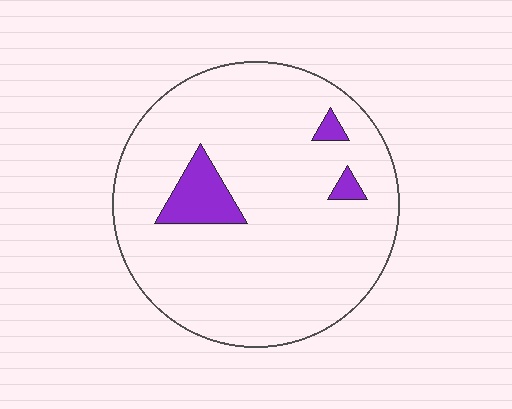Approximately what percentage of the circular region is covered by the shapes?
Approximately 10%.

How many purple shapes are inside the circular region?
3.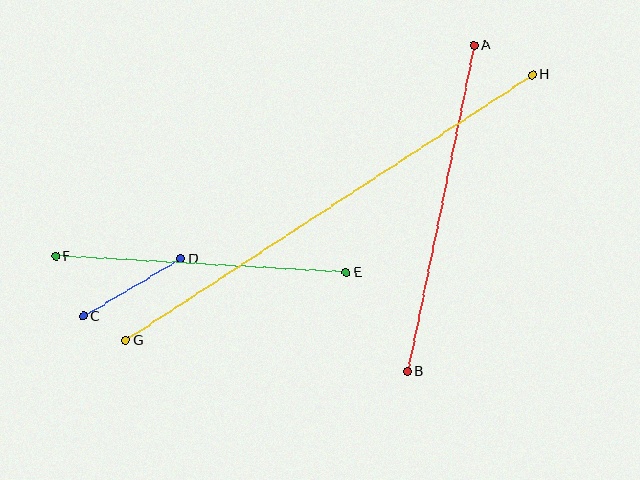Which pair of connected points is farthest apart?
Points G and H are farthest apart.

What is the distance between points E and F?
The distance is approximately 291 pixels.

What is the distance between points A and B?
The distance is approximately 333 pixels.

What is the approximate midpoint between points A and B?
The midpoint is at approximately (440, 208) pixels.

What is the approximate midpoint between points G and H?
The midpoint is at approximately (329, 208) pixels.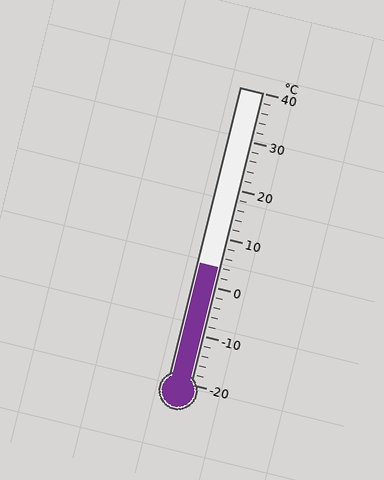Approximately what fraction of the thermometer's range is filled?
The thermometer is filled to approximately 40% of its range.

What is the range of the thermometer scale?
The thermometer scale ranges from -20°C to 40°C.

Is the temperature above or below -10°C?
The temperature is above -10°C.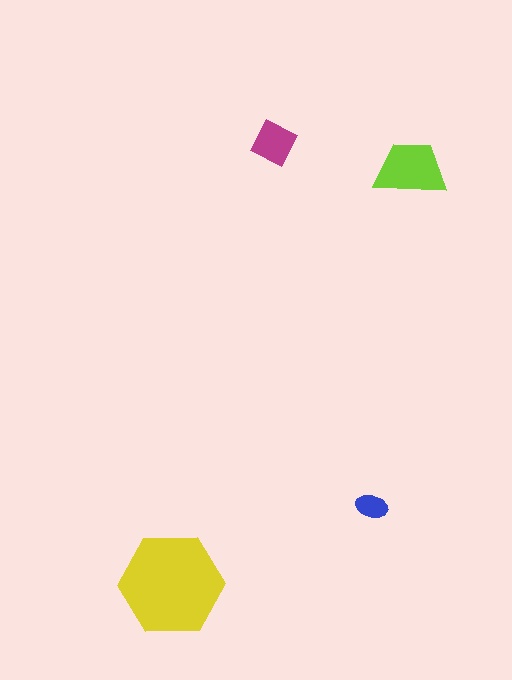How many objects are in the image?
There are 4 objects in the image.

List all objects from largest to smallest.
The yellow hexagon, the lime trapezoid, the magenta diamond, the blue ellipse.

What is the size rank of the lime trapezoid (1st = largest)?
2nd.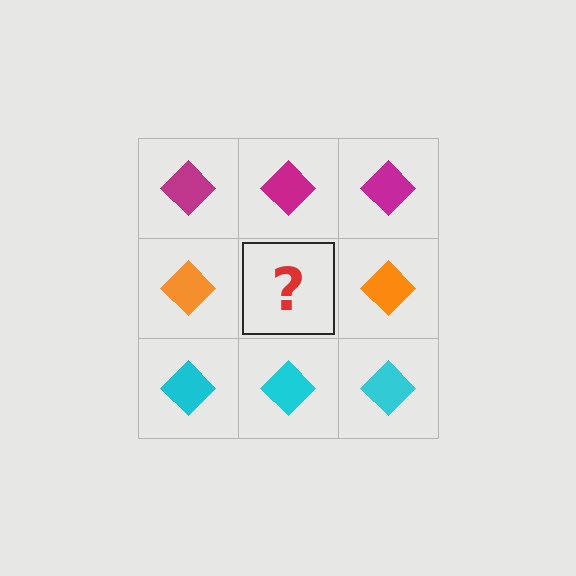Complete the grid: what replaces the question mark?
The question mark should be replaced with an orange diamond.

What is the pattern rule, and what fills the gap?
The rule is that each row has a consistent color. The gap should be filled with an orange diamond.